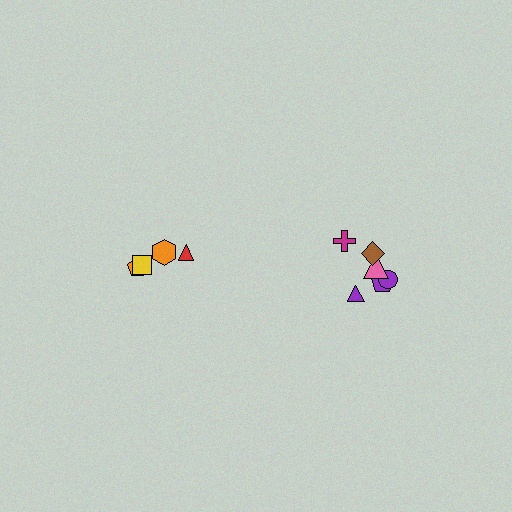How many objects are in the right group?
There are 6 objects.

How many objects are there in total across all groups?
There are 10 objects.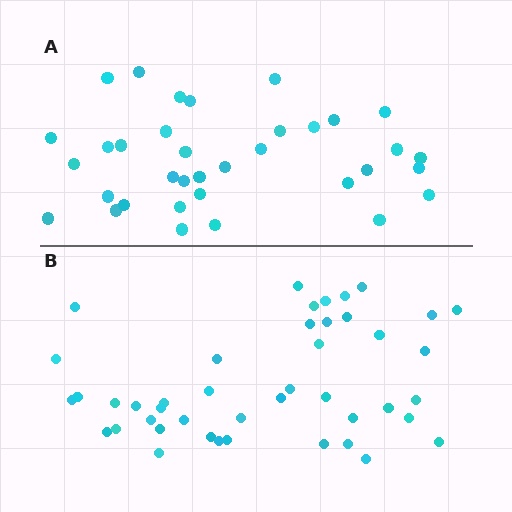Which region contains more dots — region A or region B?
Region B (the bottom region) has more dots.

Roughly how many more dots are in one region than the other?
Region B has roughly 8 or so more dots than region A.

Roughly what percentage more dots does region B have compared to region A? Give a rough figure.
About 25% more.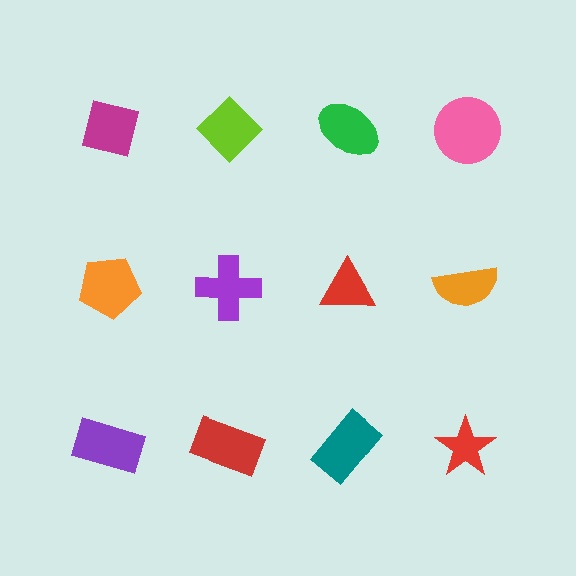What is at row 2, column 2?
A purple cross.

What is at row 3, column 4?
A red star.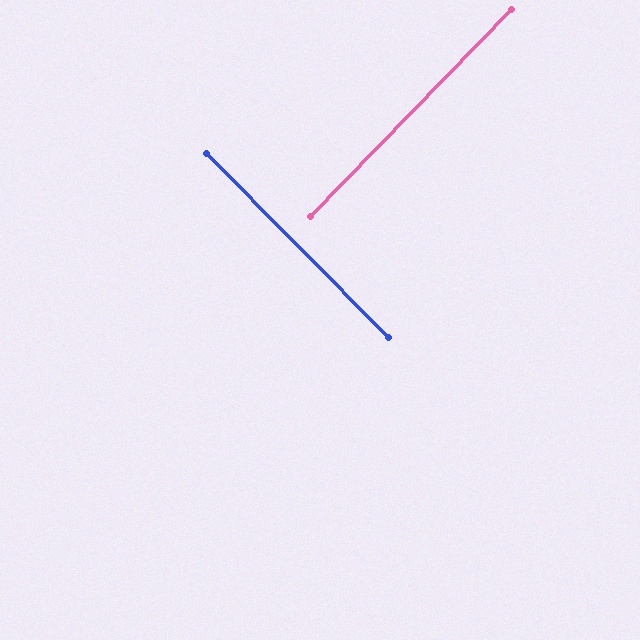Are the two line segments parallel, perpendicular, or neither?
Perpendicular — they meet at approximately 89°.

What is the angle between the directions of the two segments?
Approximately 89 degrees.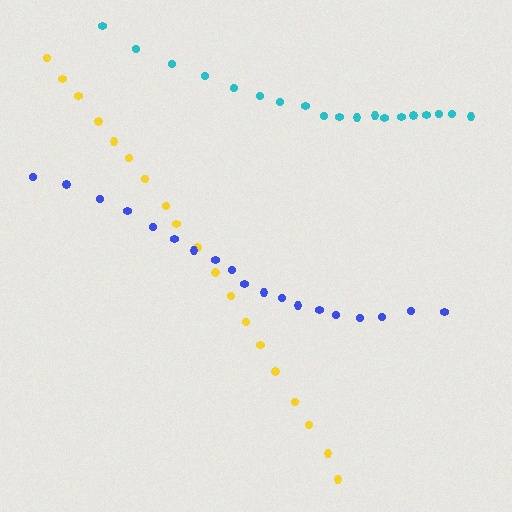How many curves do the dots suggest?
There are 3 distinct paths.